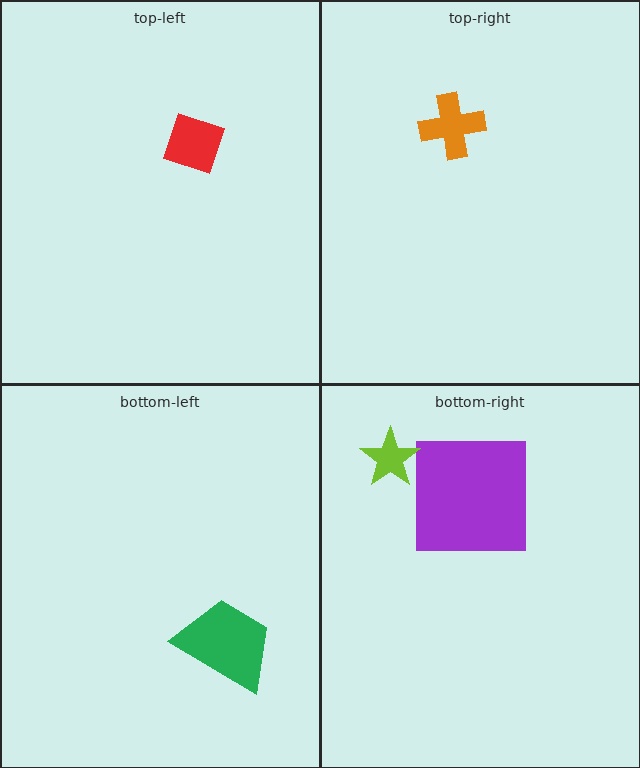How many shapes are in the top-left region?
1.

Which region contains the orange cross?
The top-right region.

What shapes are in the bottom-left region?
The green trapezoid.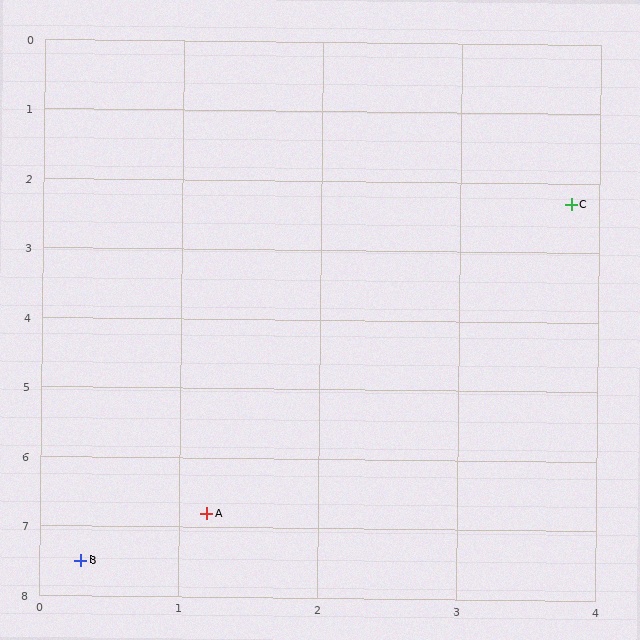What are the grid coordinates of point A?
Point A is at approximately (1.2, 6.8).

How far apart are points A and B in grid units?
Points A and B are about 1.1 grid units apart.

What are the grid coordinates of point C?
Point C is at approximately (3.8, 2.3).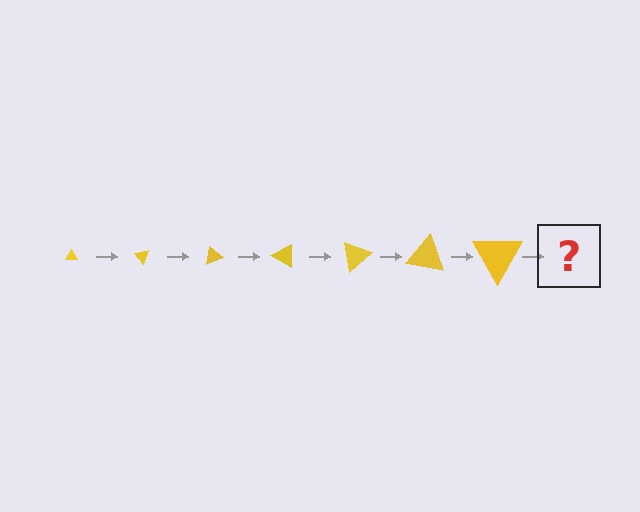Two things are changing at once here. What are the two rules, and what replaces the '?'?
The two rules are that the triangle grows larger each step and it rotates 50 degrees each step. The '?' should be a triangle, larger than the previous one and rotated 350 degrees from the start.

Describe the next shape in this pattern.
It should be a triangle, larger than the previous one and rotated 350 degrees from the start.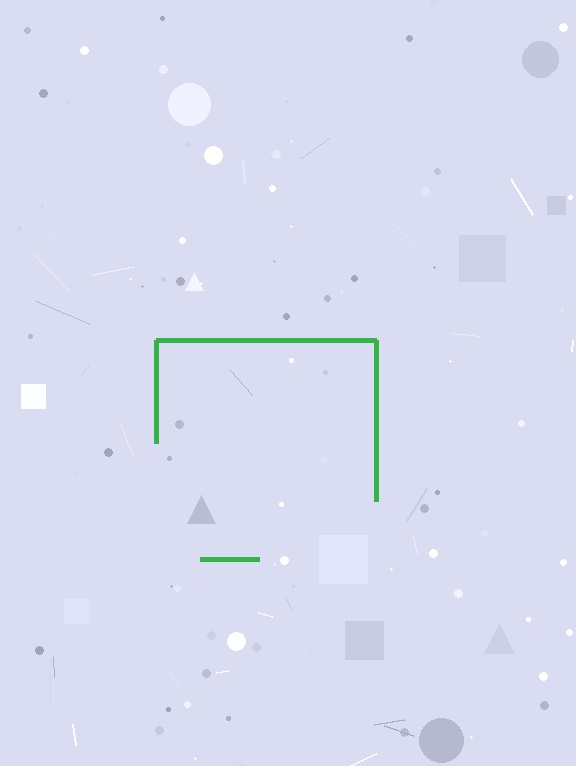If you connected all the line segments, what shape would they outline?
They would outline a square.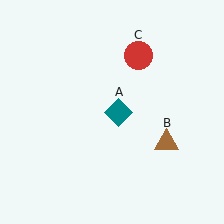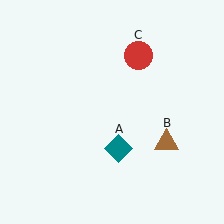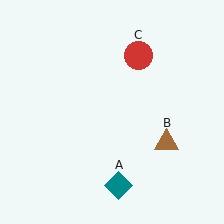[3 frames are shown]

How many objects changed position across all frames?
1 object changed position: teal diamond (object A).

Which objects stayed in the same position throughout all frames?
Brown triangle (object B) and red circle (object C) remained stationary.